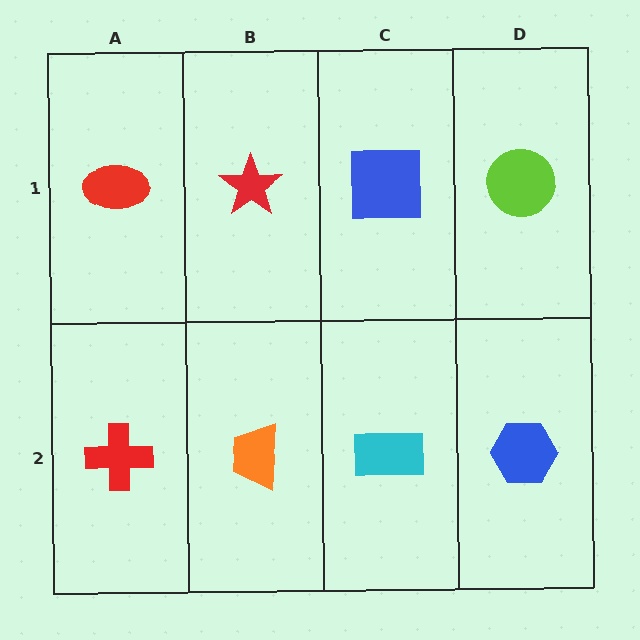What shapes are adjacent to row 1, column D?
A blue hexagon (row 2, column D), a blue square (row 1, column C).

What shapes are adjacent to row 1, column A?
A red cross (row 2, column A), a red star (row 1, column B).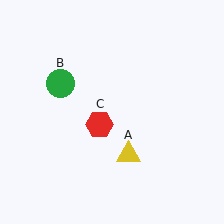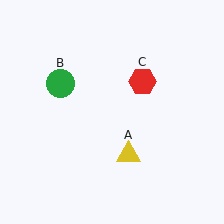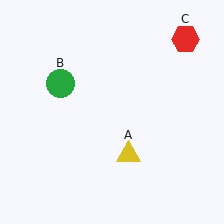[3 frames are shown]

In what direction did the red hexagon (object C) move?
The red hexagon (object C) moved up and to the right.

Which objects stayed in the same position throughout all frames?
Yellow triangle (object A) and green circle (object B) remained stationary.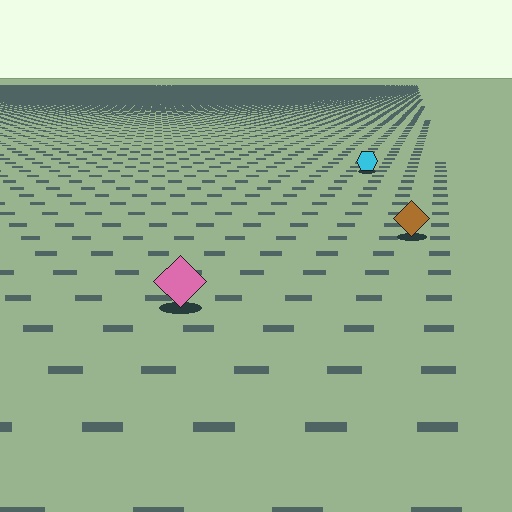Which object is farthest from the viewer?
The cyan hexagon is farthest from the viewer. It appears smaller and the ground texture around it is denser.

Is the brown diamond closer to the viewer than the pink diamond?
No. The pink diamond is closer — you can tell from the texture gradient: the ground texture is coarser near it.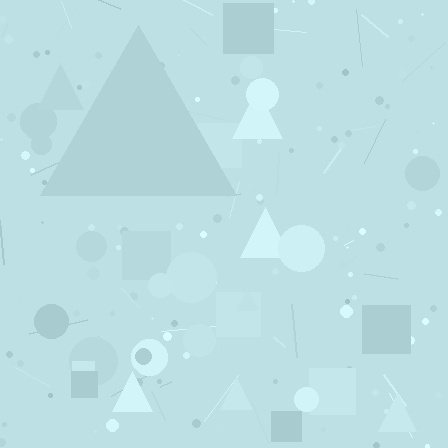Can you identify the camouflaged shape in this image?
The camouflaged shape is a triangle.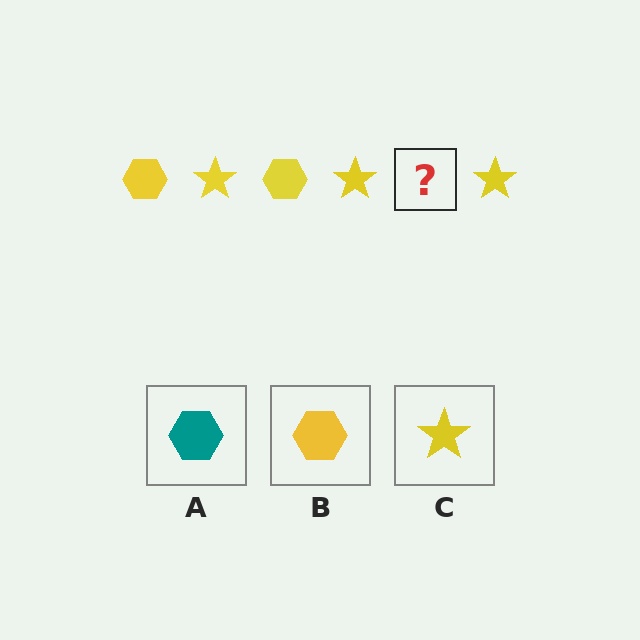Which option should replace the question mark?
Option B.